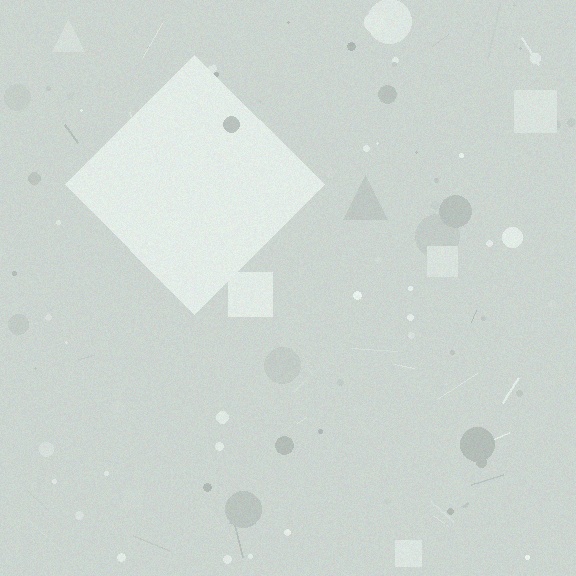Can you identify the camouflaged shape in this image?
The camouflaged shape is a diamond.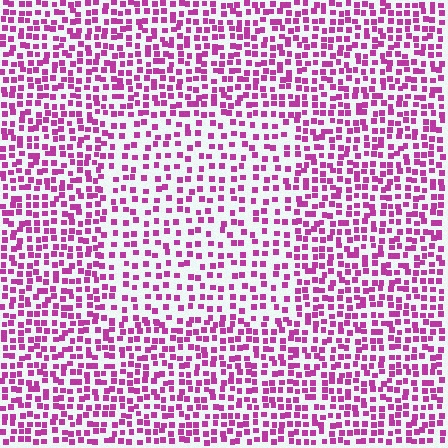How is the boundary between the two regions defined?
The boundary is defined by a change in element density (approximately 1.7x ratio). All elements are the same color, size, and shape.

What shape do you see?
I see a rectangle.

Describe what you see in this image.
The image contains small magenta elements arranged at two different densities. A rectangle-shaped region is visible where the elements are less densely packed than the surrounding area.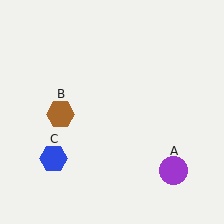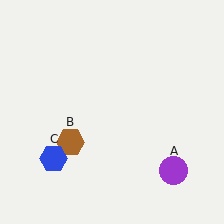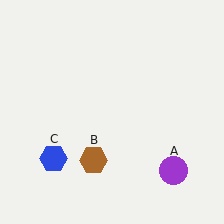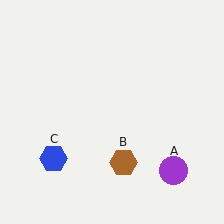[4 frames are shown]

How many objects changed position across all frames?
1 object changed position: brown hexagon (object B).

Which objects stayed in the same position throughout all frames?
Purple circle (object A) and blue hexagon (object C) remained stationary.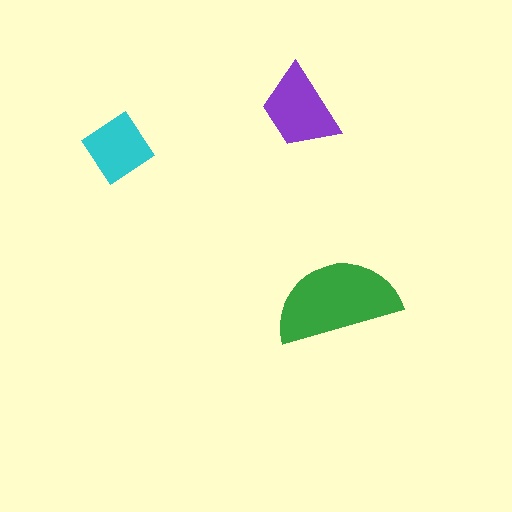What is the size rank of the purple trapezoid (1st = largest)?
2nd.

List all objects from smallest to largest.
The cyan diamond, the purple trapezoid, the green semicircle.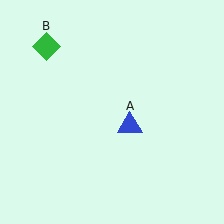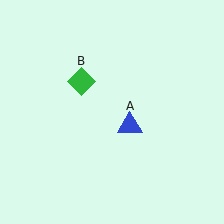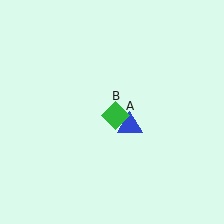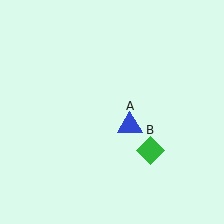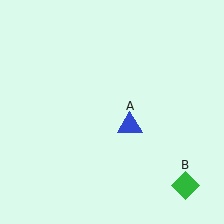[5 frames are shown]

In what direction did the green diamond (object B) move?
The green diamond (object B) moved down and to the right.